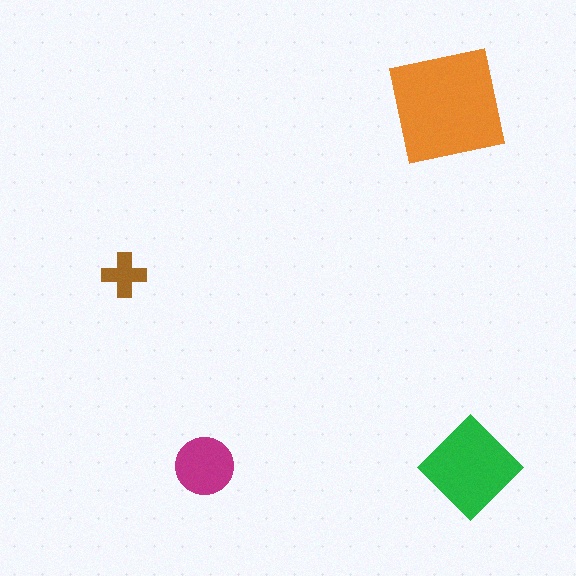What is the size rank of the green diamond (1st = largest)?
2nd.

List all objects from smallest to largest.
The brown cross, the magenta circle, the green diamond, the orange square.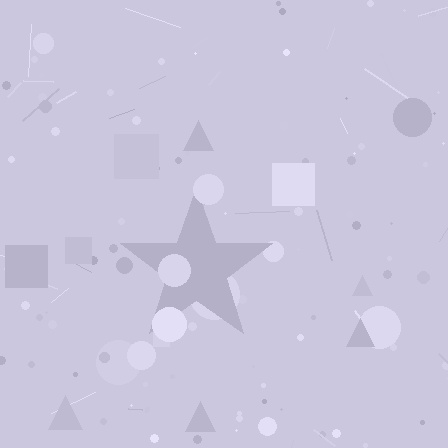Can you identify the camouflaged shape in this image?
The camouflaged shape is a star.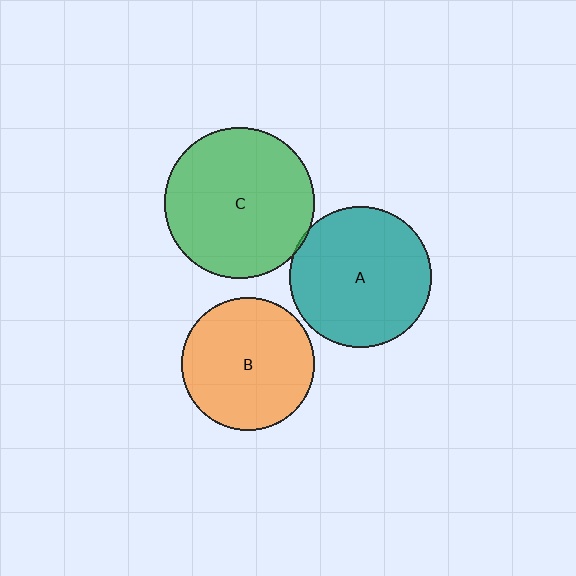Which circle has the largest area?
Circle C (green).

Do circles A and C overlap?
Yes.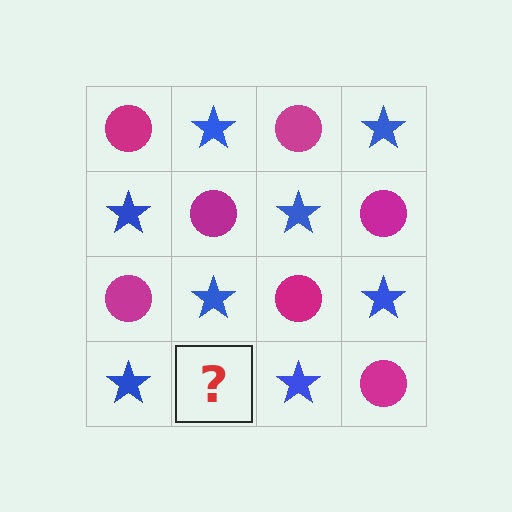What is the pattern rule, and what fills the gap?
The rule is that it alternates magenta circle and blue star in a checkerboard pattern. The gap should be filled with a magenta circle.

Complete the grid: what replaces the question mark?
The question mark should be replaced with a magenta circle.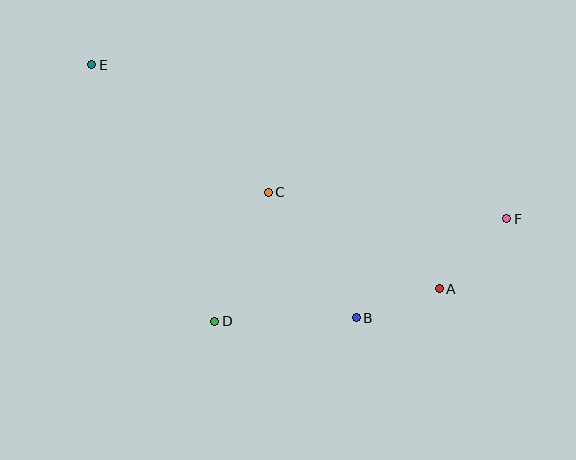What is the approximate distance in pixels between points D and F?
The distance between D and F is approximately 309 pixels.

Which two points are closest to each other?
Points A and B are closest to each other.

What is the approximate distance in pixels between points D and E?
The distance between D and E is approximately 284 pixels.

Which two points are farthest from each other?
Points E and F are farthest from each other.